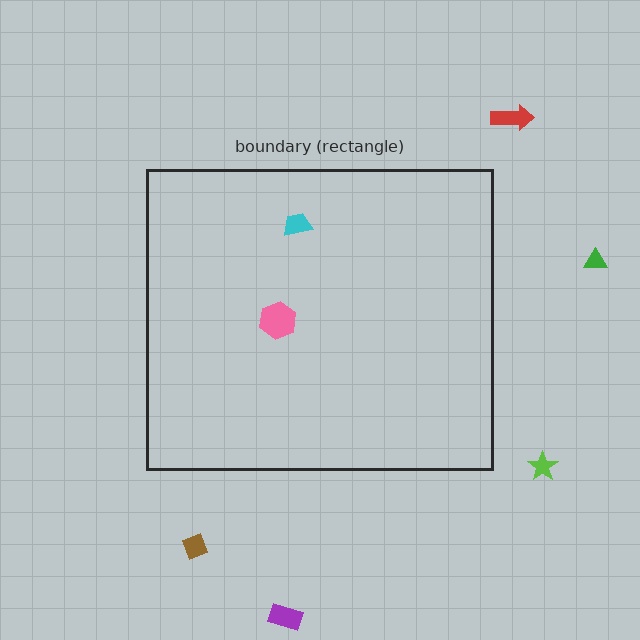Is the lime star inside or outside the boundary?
Outside.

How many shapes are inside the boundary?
2 inside, 5 outside.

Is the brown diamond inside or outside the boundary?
Outside.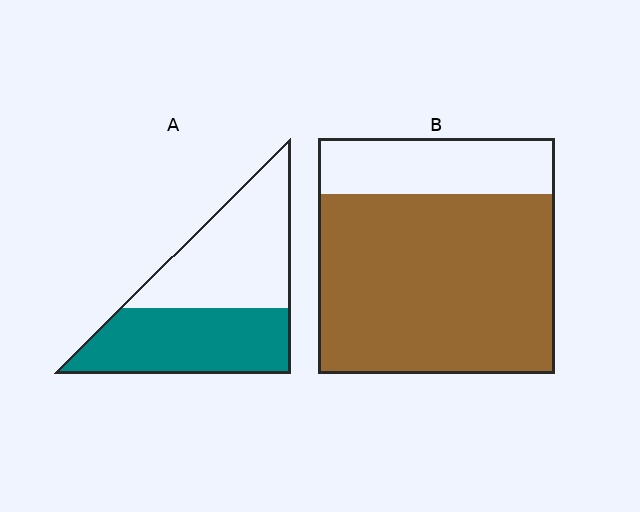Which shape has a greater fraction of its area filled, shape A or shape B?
Shape B.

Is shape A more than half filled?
Roughly half.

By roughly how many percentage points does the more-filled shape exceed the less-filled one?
By roughly 30 percentage points (B over A).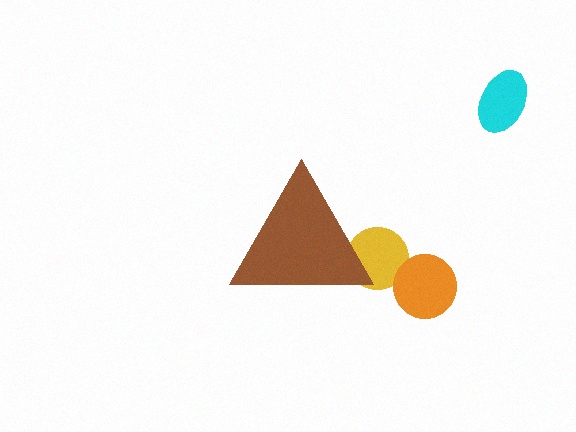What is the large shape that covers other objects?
A brown triangle.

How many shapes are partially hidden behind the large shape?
1 shape is partially hidden.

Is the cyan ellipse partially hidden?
No, the cyan ellipse is fully visible.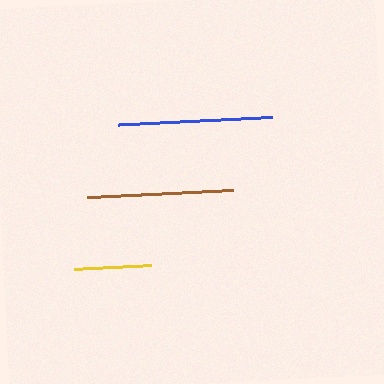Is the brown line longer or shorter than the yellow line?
The brown line is longer than the yellow line.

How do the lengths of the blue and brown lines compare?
The blue and brown lines are approximately the same length.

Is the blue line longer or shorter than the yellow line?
The blue line is longer than the yellow line.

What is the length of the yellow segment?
The yellow segment is approximately 77 pixels long.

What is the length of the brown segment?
The brown segment is approximately 146 pixels long.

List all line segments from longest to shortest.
From longest to shortest: blue, brown, yellow.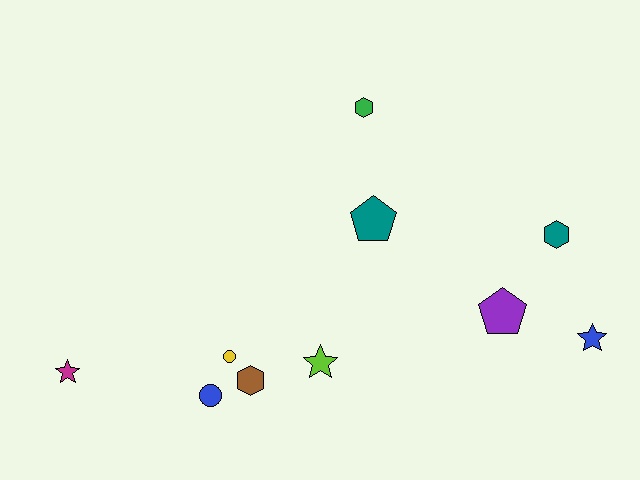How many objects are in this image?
There are 10 objects.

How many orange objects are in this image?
There are no orange objects.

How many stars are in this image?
There are 3 stars.